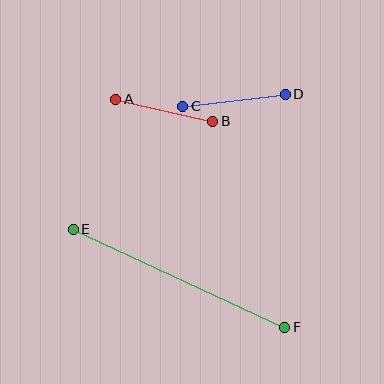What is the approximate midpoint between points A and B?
The midpoint is at approximately (164, 110) pixels.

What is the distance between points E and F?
The distance is approximately 233 pixels.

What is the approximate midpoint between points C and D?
The midpoint is at approximately (234, 100) pixels.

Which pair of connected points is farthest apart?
Points E and F are farthest apart.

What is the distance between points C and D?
The distance is approximately 103 pixels.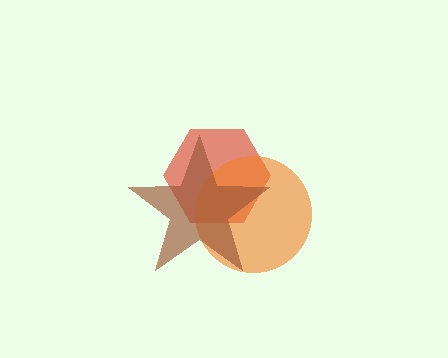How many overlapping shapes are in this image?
There are 3 overlapping shapes in the image.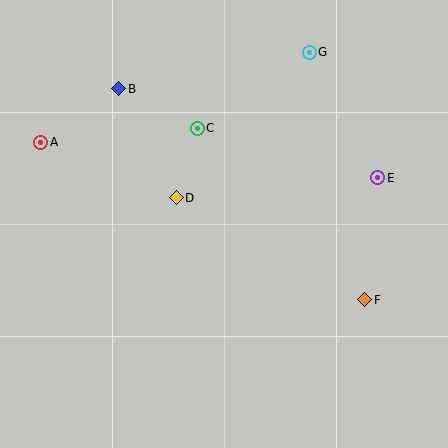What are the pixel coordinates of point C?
Point C is at (197, 128).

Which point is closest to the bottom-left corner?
Point D is closest to the bottom-left corner.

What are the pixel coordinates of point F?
Point F is at (365, 300).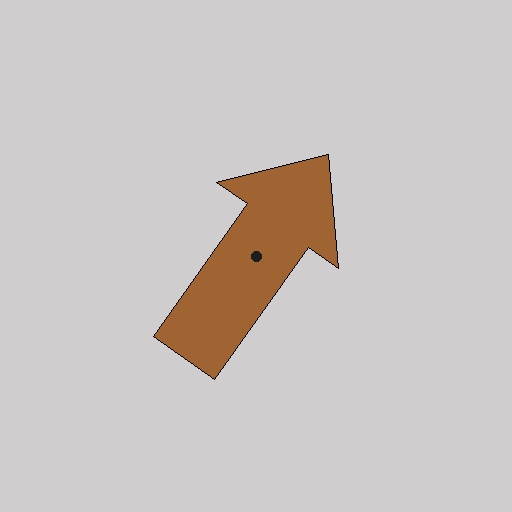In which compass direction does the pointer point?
Northeast.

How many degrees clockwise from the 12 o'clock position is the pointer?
Approximately 35 degrees.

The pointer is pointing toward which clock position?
Roughly 1 o'clock.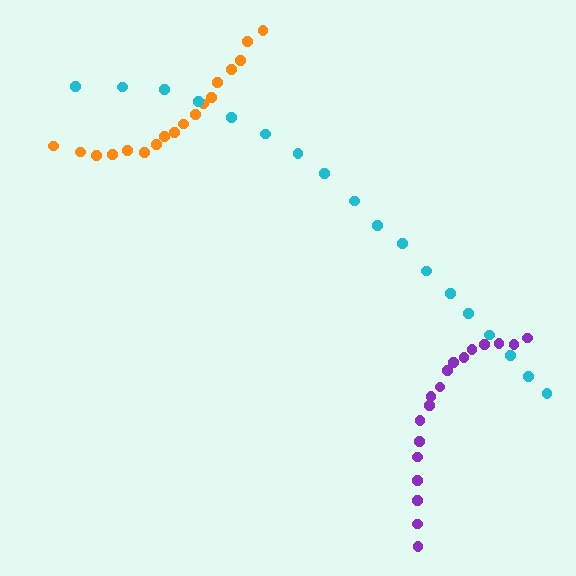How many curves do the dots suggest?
There are 3 distinct paths.